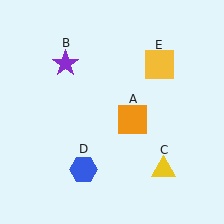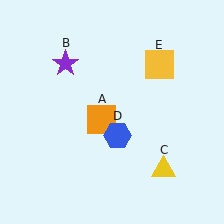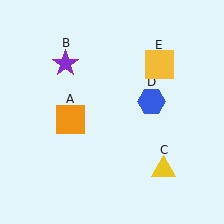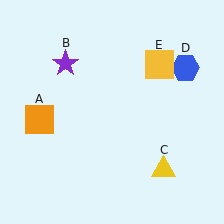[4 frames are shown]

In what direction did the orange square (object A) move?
The orange square (object A) moved left.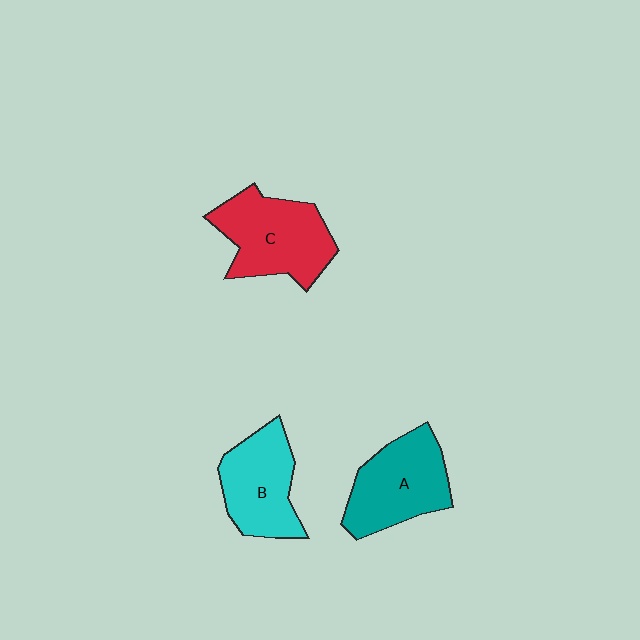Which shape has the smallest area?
Shape B (cyan).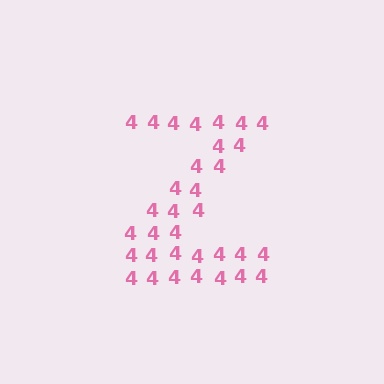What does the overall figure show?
The overall figure shows the letter Z.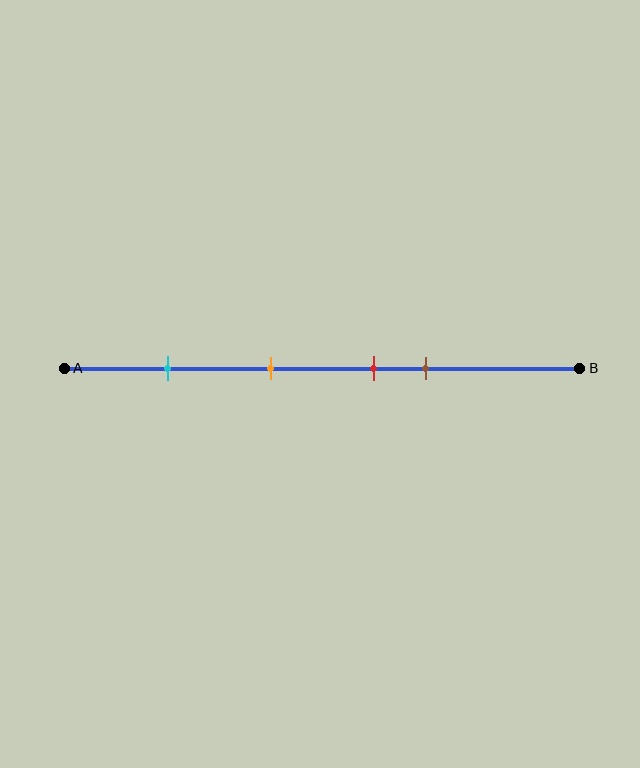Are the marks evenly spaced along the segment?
No, the marks are not evenly spaced.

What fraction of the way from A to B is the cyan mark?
The cyan mark is approximately 20% (0.2) of the way from A to B.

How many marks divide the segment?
There are 4 marks dividing the segment.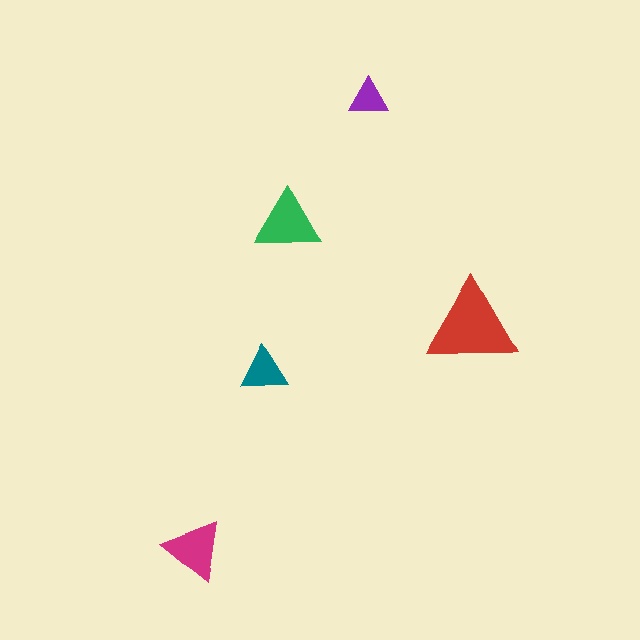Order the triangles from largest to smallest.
the red one, the green one, the magenta one, the teal one, the purple one.